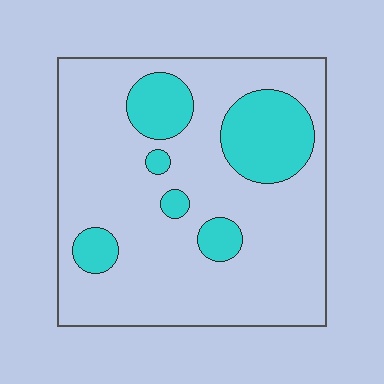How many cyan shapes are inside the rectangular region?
6.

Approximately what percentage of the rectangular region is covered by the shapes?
Approximately 20%.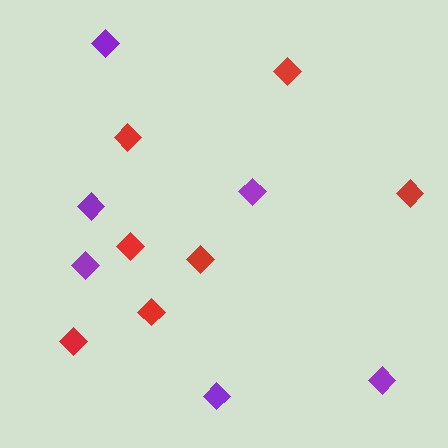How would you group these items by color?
There are 2 groups: one group of purple diamonds (6) and one group of red diamonds (7).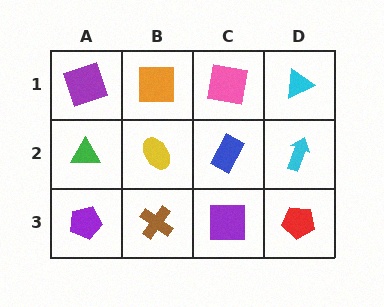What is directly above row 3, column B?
A yellow ellipse.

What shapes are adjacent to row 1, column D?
A cyan arrow (row 2, column D), a pink square (row 1, column C).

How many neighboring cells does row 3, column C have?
3.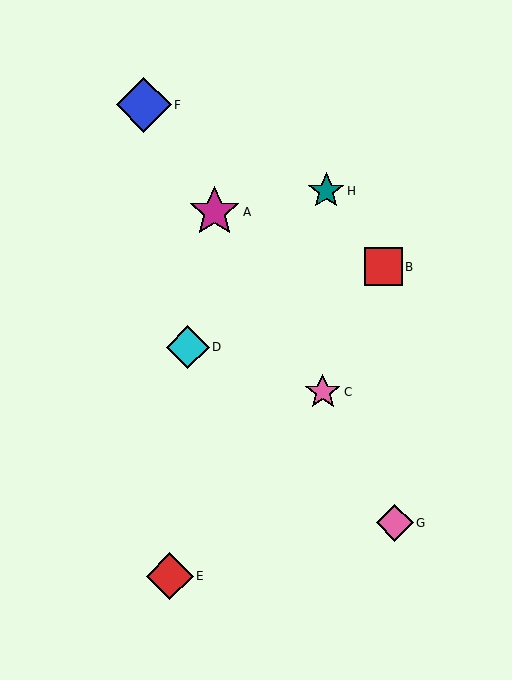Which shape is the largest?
The blue diamond (labeled F) is the largest.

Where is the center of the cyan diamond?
The center of the cyan diamond is at (188, 347).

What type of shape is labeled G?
Shape G is a pink diamond.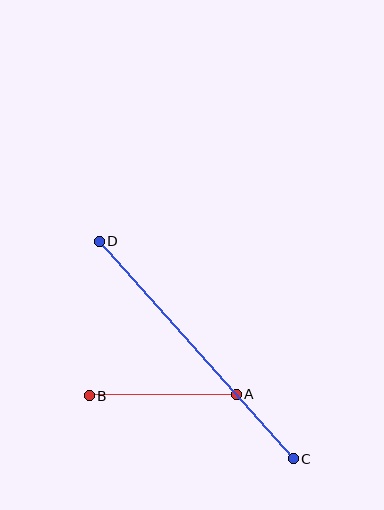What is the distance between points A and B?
The distance is approximately 147 pixels.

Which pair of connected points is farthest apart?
Points C and D are farthest apart.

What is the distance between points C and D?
The distance is approximately 292 pixels.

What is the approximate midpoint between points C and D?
The midpoint is at approximately (196, 350) pixels.